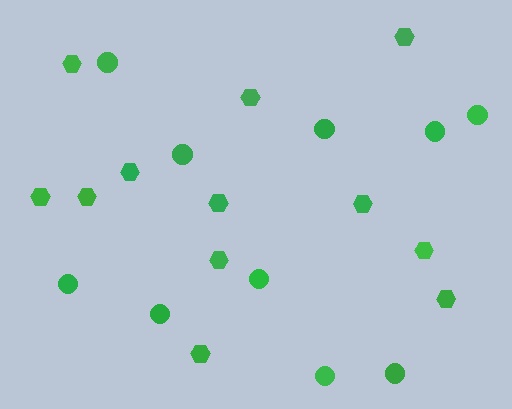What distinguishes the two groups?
There are 2 groups: one group of hexagons (12) and one group of circles (10).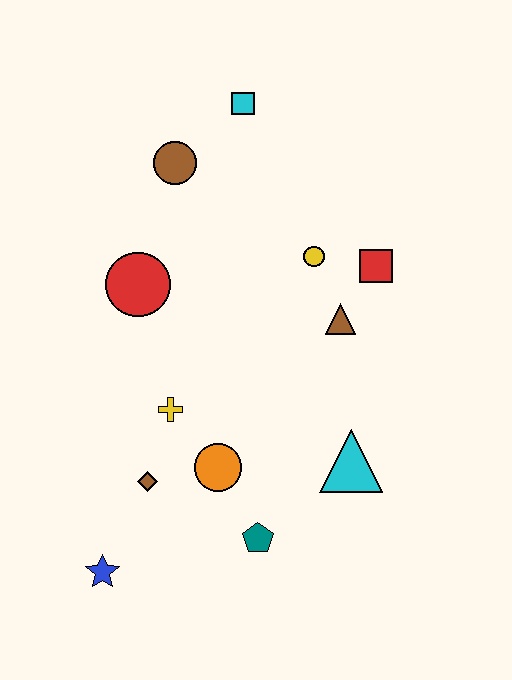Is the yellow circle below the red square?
No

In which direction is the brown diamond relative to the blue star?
The brown diamond is above the blue star.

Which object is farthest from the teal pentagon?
The cyan square is farthest from the teal pentagon.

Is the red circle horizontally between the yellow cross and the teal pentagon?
No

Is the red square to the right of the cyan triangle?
Yes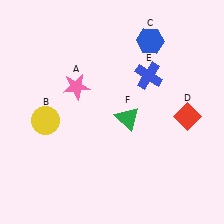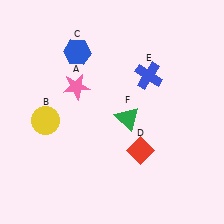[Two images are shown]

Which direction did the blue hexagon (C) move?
The blue hexagon (C) moved left.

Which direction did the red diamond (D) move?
The red diamond (D) moved left.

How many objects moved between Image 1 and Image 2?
2 objects moved between the two images.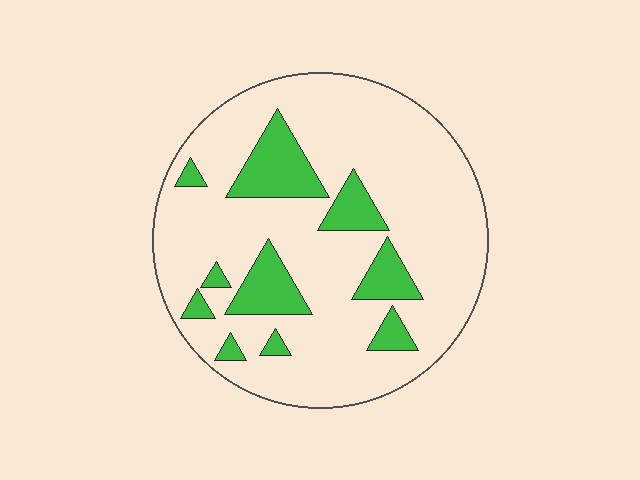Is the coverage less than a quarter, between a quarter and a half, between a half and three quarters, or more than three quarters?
Less than a quarter.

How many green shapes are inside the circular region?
10.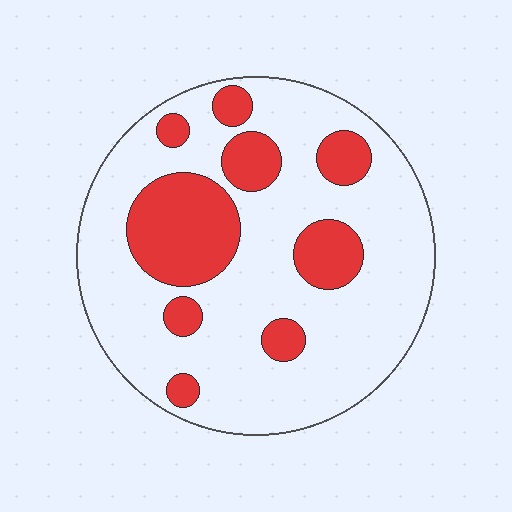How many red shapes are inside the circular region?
9.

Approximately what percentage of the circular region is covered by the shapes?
Approximately 25%.